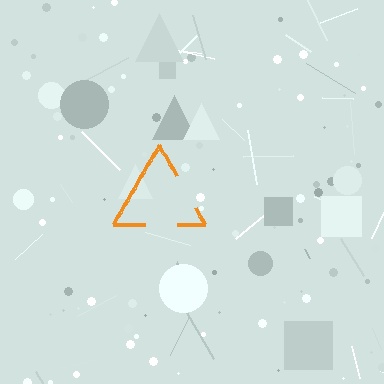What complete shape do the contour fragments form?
The contour fragments form a triangle.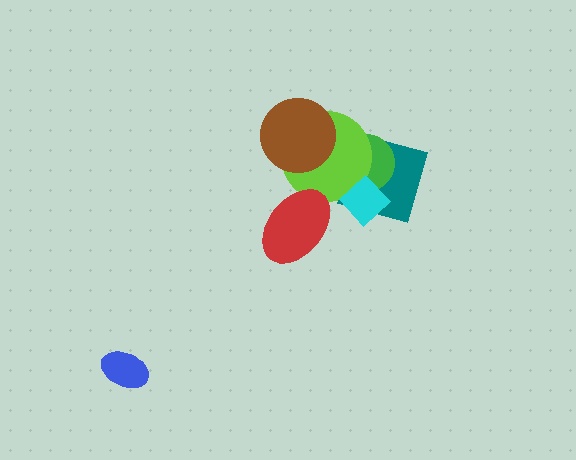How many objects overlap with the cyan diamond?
3 objects overlap with the cyan diamond.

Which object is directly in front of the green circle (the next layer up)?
The lime circle is directly in front of the green circle.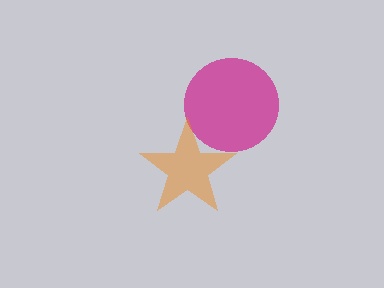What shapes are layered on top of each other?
The layered shapes are: a magenta circle, an orange star.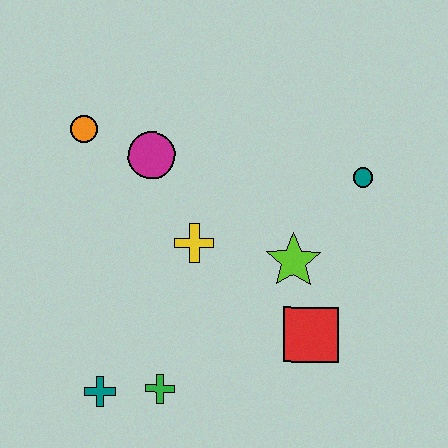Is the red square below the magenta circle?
Yes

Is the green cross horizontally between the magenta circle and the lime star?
Yes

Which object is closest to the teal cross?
The green cross is closest to the teal cross.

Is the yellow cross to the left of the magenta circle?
No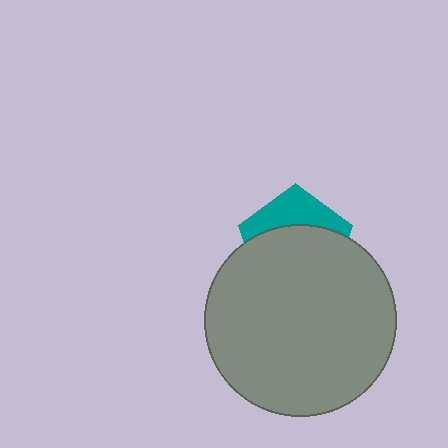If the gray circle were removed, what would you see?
You would see the complete teal pentagon.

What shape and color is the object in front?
The object in front is a gray circle.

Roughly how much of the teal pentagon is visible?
A small part of it is visible (roughly 33%).